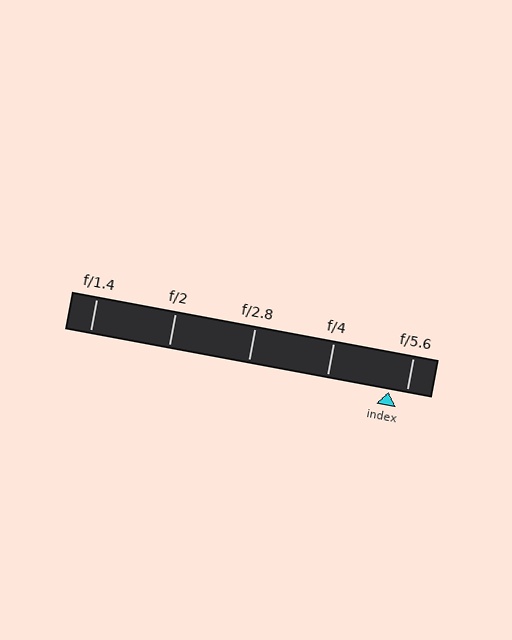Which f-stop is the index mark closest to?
The index mark is closest to f/5.6.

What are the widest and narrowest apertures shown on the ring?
The widest aperture shown is f/1.4 and the narrowest is f/5.6.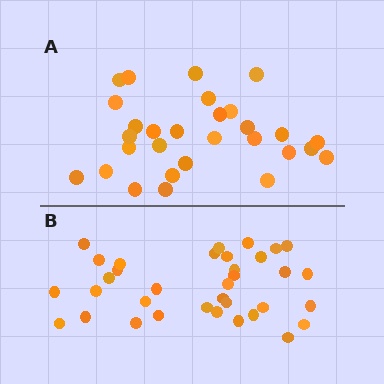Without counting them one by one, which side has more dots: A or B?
Region B (the bottom region) has more dots.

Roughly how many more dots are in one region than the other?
Region B has about 6 more dots than region A.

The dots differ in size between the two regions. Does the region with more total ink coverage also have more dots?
No. Region A has more total ink coverage because its dots are larger, but region B actually contains more individual dots. Total area can be misleading — the number of items is what matters here.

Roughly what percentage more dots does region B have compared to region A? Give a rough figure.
About 20% more.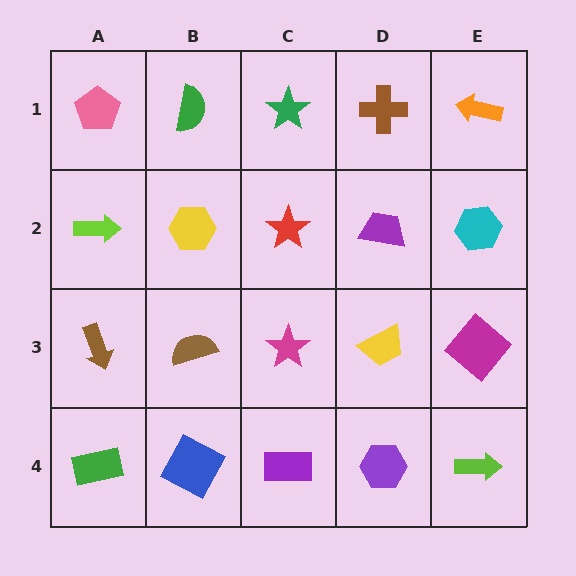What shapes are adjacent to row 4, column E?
A magenta diamond (row 3, column E), a purple hexagon (row 4, column D).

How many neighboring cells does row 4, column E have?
2.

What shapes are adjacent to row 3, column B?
A yellow hexagon (row 2, column B), a blue square (row 4, column B), a brown arrow (row 3, column A), a magenta star (row 3, column C).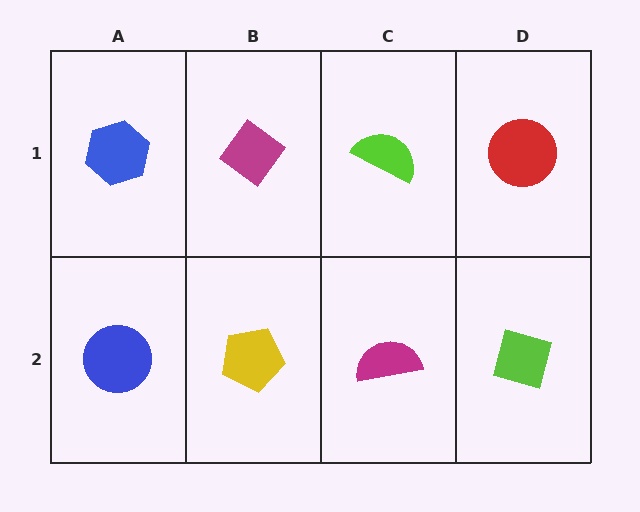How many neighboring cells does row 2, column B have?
3.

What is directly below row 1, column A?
A blue circle.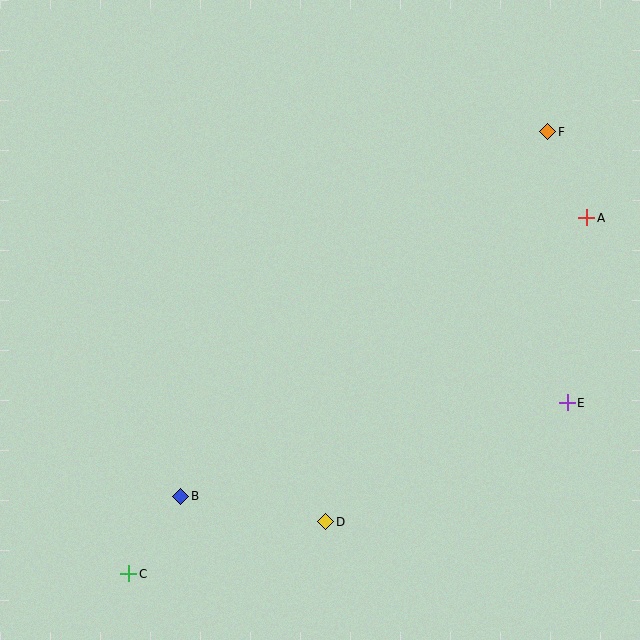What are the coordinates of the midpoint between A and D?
The midpoint between A and D is at (456, 370).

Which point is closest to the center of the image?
Point D at (326, 522) is closest to the center.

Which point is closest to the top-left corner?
Point B is closest to the top-left corner.